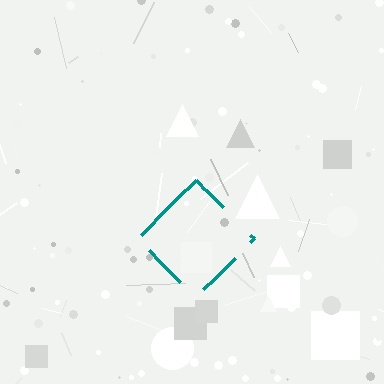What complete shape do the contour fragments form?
The contour fragments form a diamond.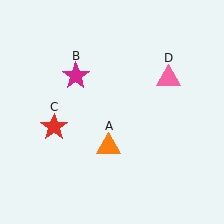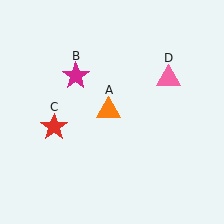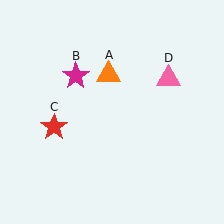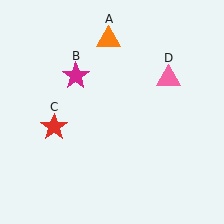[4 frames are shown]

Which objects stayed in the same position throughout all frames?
Magenta star (object B) and red star (object C) and pink triangle (object D) remained stationary.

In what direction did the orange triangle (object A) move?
The orange triangle (object A) moved up.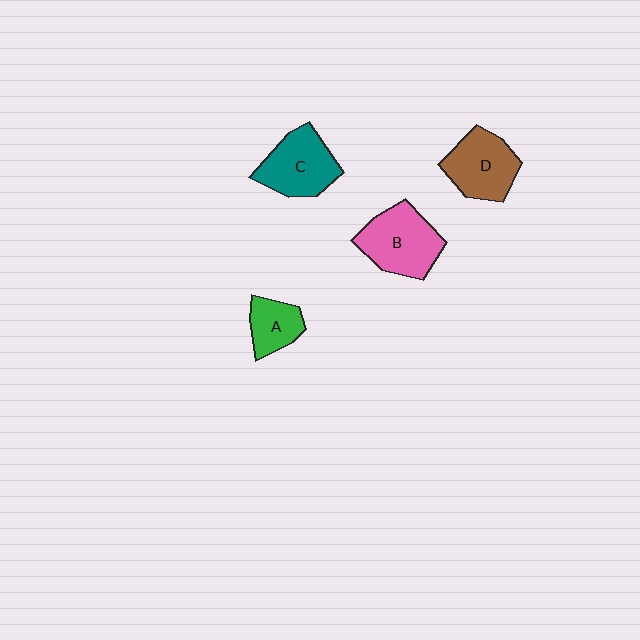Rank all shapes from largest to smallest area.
From largest to smallest: B (pink), C (teal), D (brown), A (green).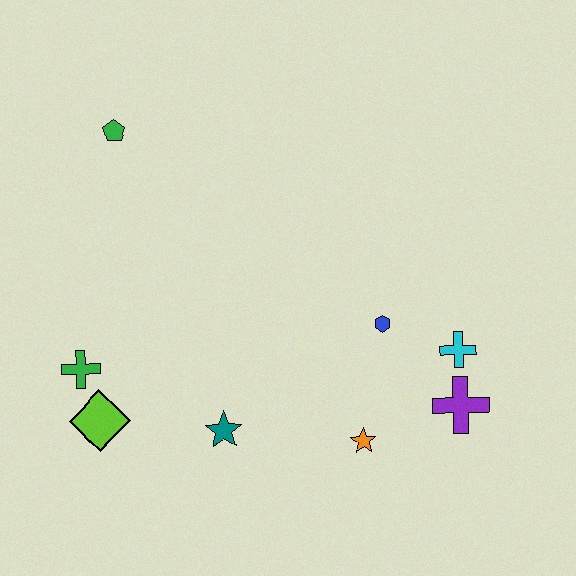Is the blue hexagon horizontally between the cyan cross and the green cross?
Yes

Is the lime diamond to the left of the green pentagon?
Yes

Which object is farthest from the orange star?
The green pentagon is farthest from the orange star.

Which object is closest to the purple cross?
The cyan cross is closest to the purple cross.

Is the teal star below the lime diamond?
Yes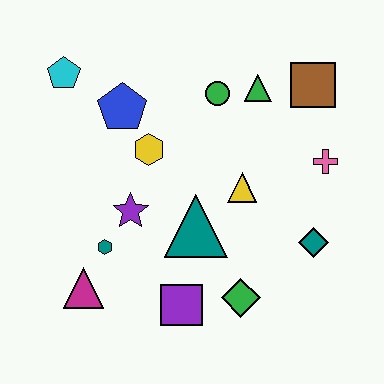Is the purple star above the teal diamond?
Yes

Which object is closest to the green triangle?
The green circle is closest to the green triangle.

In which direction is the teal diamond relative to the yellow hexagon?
The teal diamond is to the right of the yellow hexagon.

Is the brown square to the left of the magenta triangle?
No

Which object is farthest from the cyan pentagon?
The teal diamond is farthest from the cyan pentagon.